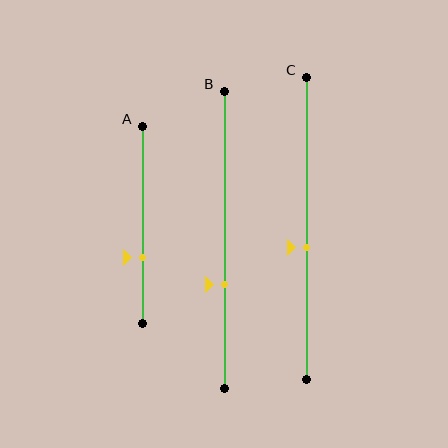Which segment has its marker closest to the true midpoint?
Segment C has its marker closest to the true midpoint.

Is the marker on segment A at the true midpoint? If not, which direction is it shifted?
No, the marker on segment A is shifted downward by about 16% of the segment length.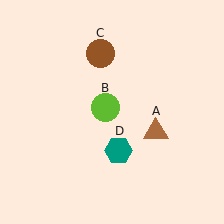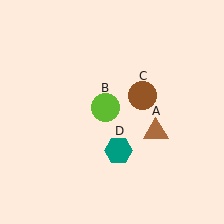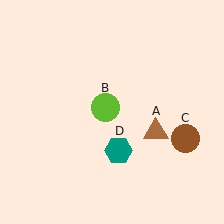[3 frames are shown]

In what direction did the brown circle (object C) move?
The brown circle (object C) moved down and to the right.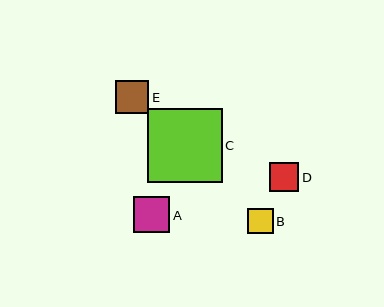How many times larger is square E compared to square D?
Square E is approximately 1.1 times the size of square D.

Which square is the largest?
Square C is the largest with a size of approximately 74 pixels.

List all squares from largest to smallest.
From largest to smallest: C, A, E, D, B.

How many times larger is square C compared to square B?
Square C is approximately 2.9 times the size of square B.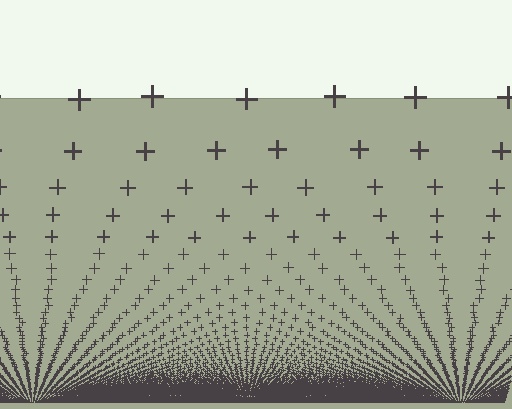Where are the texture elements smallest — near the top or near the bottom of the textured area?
Near the bottom.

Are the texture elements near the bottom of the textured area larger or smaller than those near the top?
Smaller. The gradient is inverted — elements near the bottom are smaller and denser.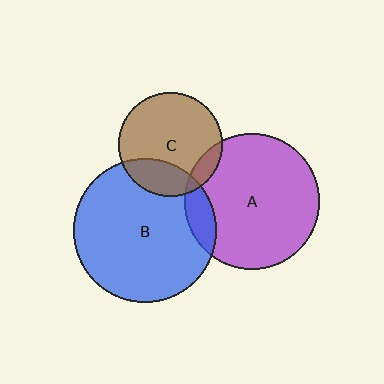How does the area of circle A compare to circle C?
Approximately 1.7 times.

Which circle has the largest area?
Circle B (blue).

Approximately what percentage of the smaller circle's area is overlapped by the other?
Approximately 10%.